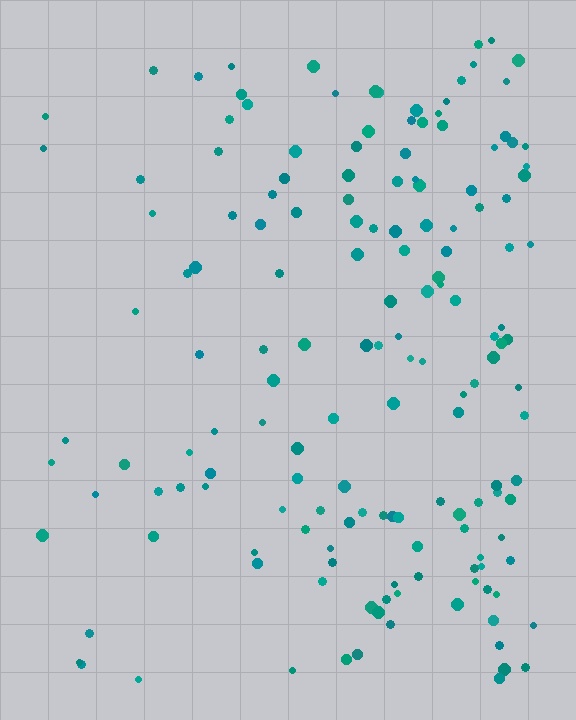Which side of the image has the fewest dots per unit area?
The left.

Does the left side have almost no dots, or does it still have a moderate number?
Still a moderate number, just noticeably fewer than the right.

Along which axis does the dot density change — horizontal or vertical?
Horizontal.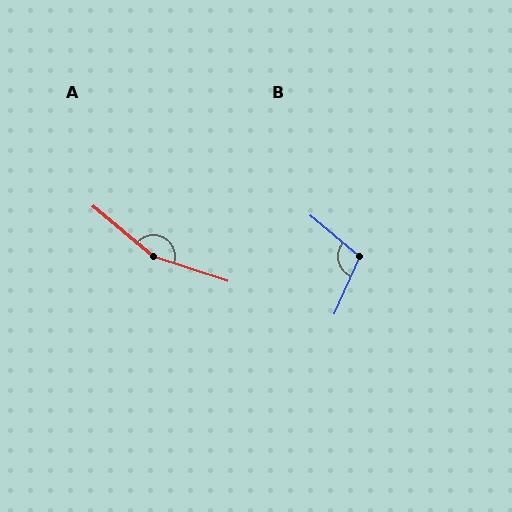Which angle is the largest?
A, at approximately 158 degrees.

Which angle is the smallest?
B, at approximately 106 degrees.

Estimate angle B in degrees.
Approximately 106 degrees.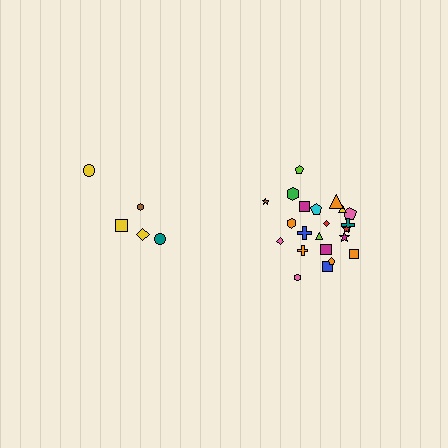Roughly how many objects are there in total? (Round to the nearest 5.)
Roughly 25 objects in total.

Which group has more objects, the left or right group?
The right group.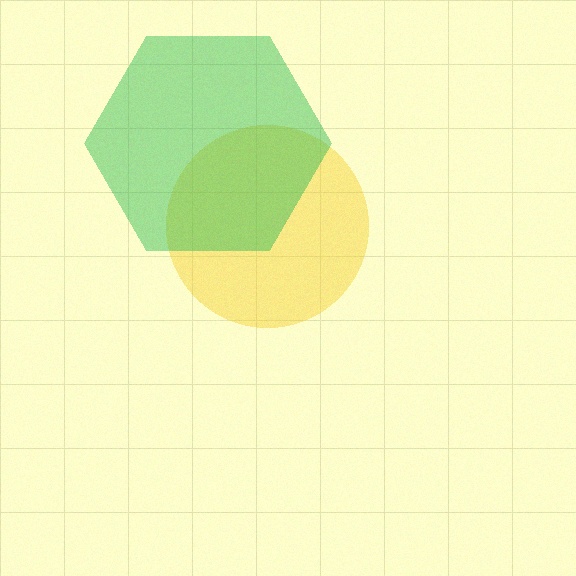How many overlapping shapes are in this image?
There are 2 overlapping shapes in the image.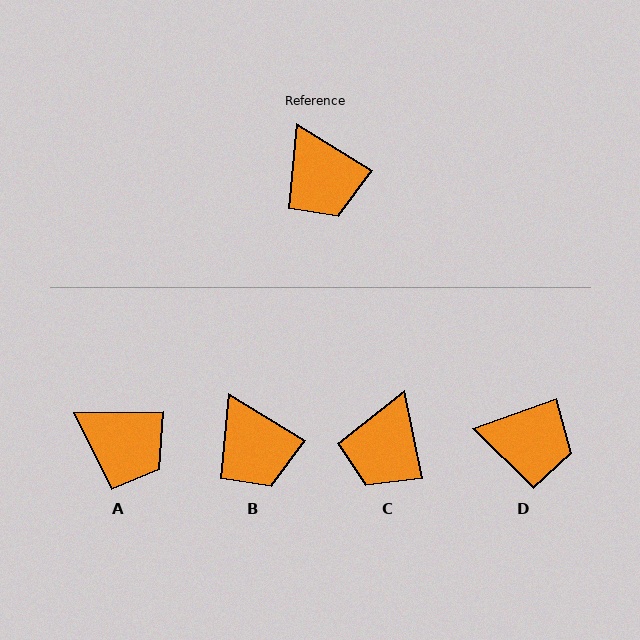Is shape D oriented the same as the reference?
No, it is off by about 52 degrees.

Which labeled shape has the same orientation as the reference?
B.